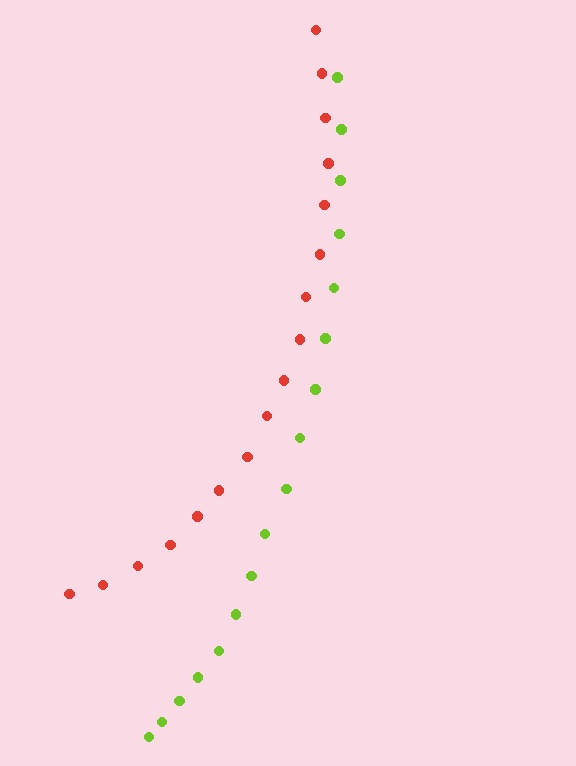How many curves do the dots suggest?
There are 2 distinct paths.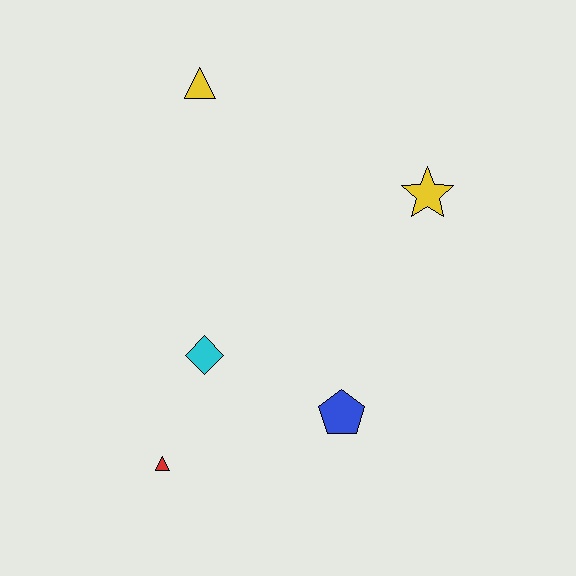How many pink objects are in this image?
There are no pink objects.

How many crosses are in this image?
There are no crosses.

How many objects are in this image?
There are 5 objects.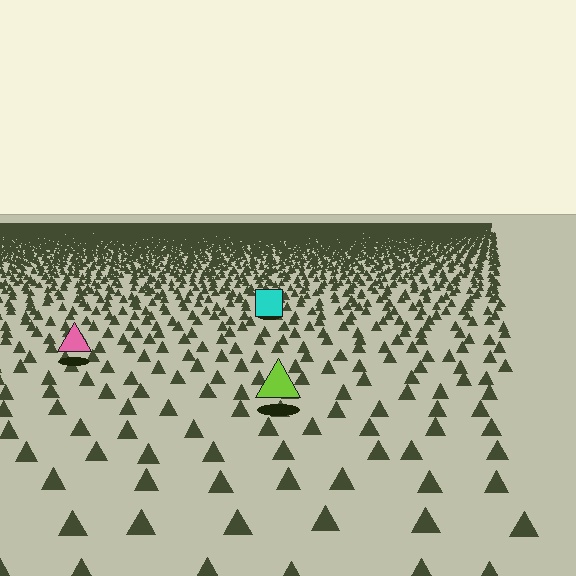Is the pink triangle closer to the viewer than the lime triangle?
No. The lime triangle is closer — you can tell from the texture gradient: the ground texture is coarser near it.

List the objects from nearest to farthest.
From nearest to farthest: the lime triangle, the pink triangle, the cyan square.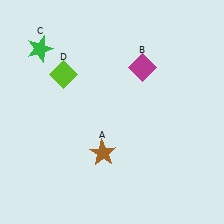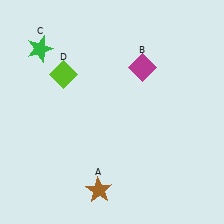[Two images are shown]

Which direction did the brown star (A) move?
The brown star (A) moved down.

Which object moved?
The brown star (A) moved down.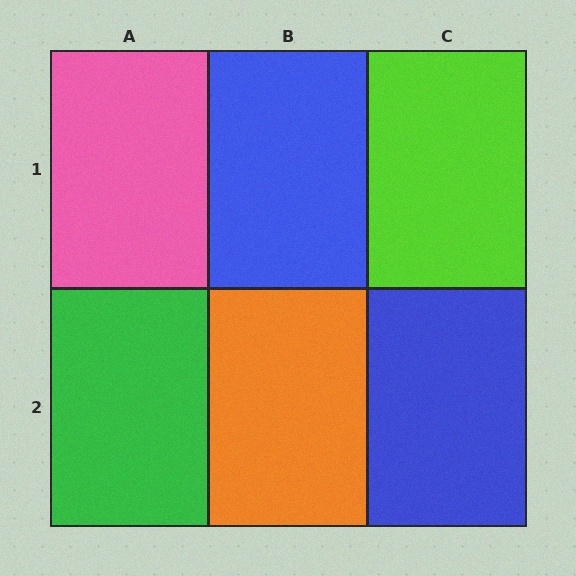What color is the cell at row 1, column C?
Lime.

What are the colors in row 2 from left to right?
Green, orange, blue.